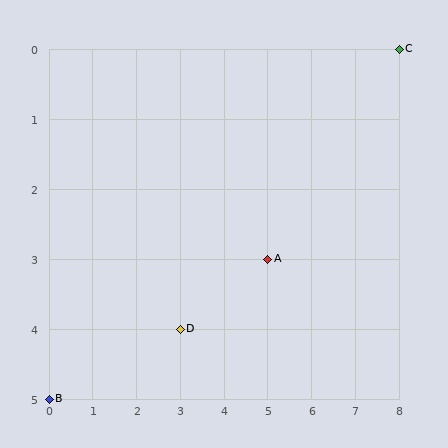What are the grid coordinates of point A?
Point A is at grid coordinates (5, 3).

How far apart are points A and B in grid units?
Points A and B are 5 columns and 2 rows apart (about 5.4 grid units diagonally).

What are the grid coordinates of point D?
Point D is at grid coordinates (3, 4).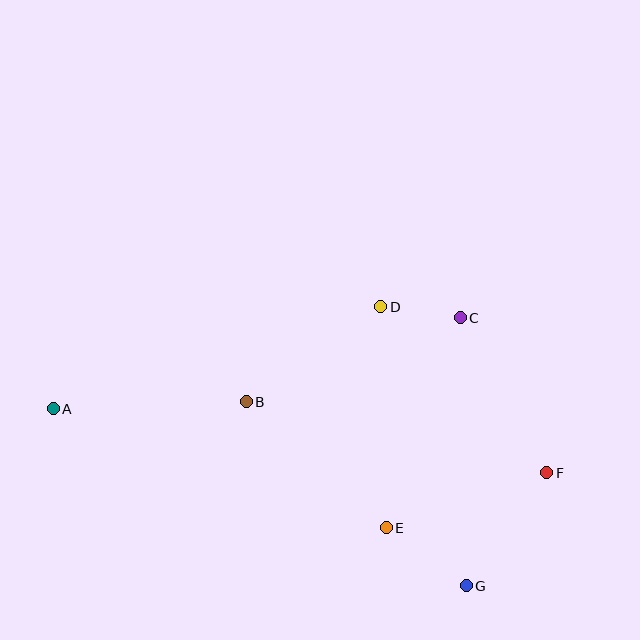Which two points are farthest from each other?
Points A and F are farthest from each other.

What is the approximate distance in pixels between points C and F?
The distance between C and F is approximately 177 pixels.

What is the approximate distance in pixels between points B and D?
The distance between B and D is approximately 165 pixels.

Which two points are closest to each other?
Points C and D are closest to each other.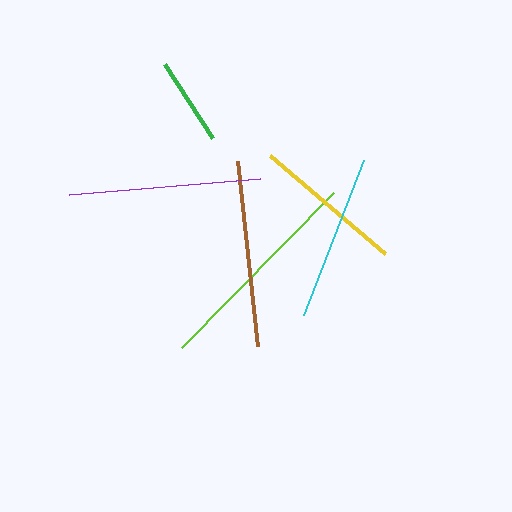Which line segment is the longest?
The lime line is the longest at approximately 218 pixels.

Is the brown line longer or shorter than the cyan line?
The brown line is longer than the cyan line.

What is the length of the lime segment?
The lime segment is approximately 218 pixels long.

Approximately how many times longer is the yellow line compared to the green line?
The yellow line is approximately 1.7 times the length of the green line.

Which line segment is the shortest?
The green line is the shortest at approximately 89 pixels.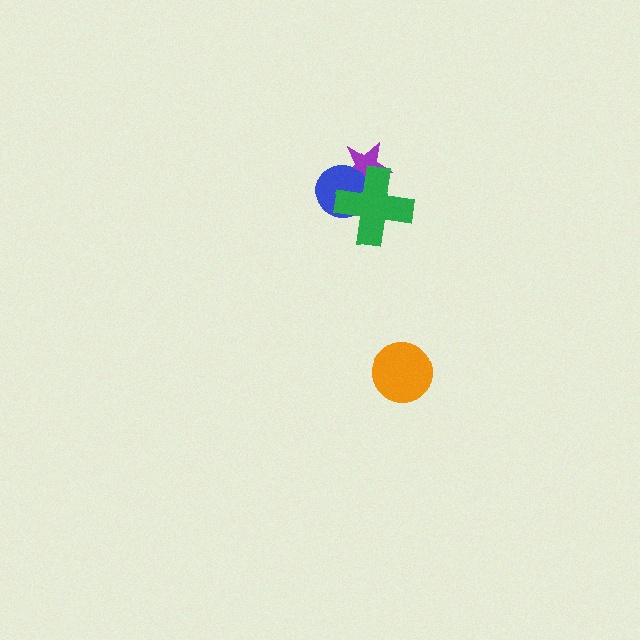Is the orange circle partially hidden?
No, no other shape covers it.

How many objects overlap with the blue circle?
2 objects overlap with the blue circle.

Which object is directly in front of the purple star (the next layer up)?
The blue circle is directly in front of the purple star.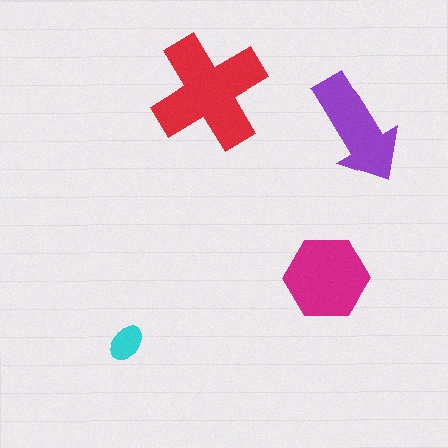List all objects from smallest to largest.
The cyan ellipse, the purple arrow, the magenta hexagon, the red cross.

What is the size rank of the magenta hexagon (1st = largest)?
2nd.